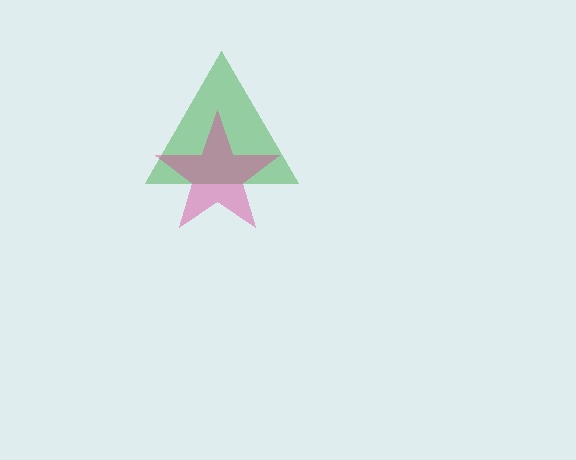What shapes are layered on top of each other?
The layered shapes are: a green triangle, a magenta star.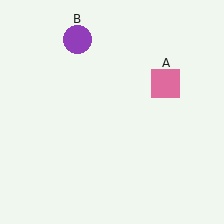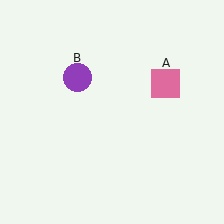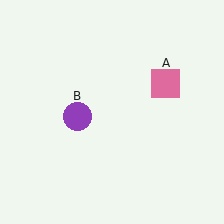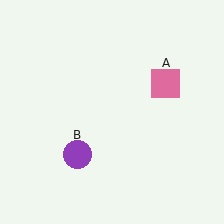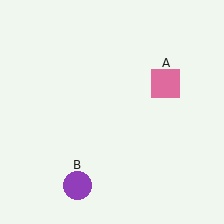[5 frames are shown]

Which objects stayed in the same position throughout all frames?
Pink square (object A) remained stationary.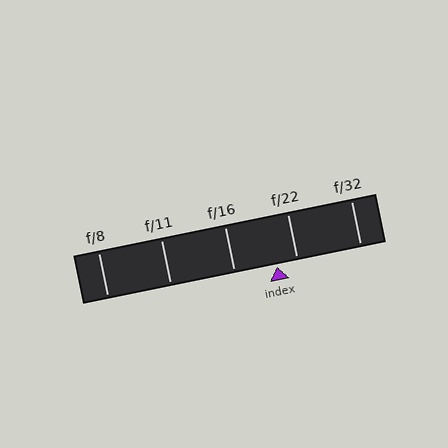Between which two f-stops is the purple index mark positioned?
The index mark is between f/16 and f/22.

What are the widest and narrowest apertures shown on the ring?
The widest aperture shown is f/8 and the narrowest is f/32.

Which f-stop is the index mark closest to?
The index mark is closest to f/22.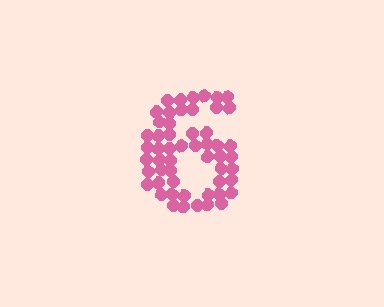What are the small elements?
The small elements are circles.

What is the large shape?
The large shape is the digit 6.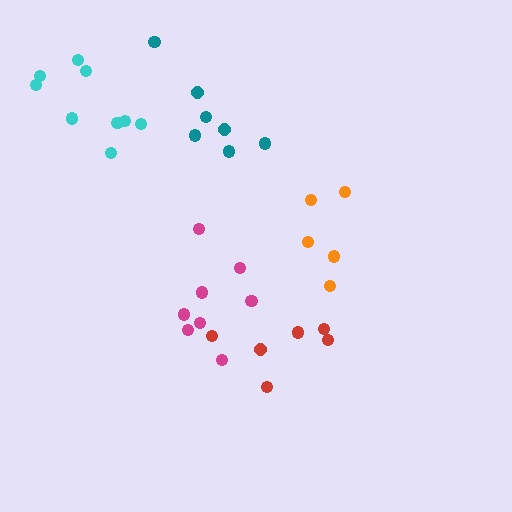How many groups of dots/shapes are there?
There are 5 groups.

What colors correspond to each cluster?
The clusters are colored: cyan, orange, magenta, teal, red.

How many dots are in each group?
Group 1: 9 dots, Group 2: 5 dots, Group 3: 8 dots, Group 4: 7 dots, Group 5: 6 dots (35 total).